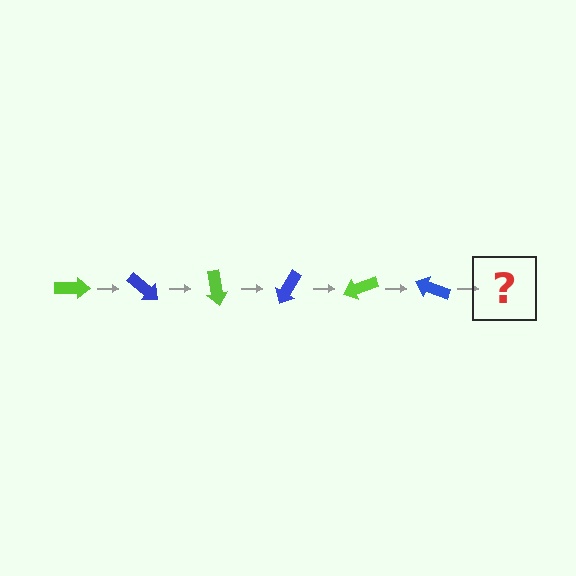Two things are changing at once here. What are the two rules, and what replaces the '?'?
The two rules are that it rotates 40 degrees each step and the color cycles through lime and blue. The '?' should be a lime arrow, rotated 240 degrees from the start.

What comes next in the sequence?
The next element should be a lime arrow, rotated 240 degrees from the start.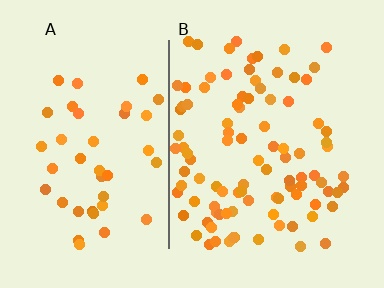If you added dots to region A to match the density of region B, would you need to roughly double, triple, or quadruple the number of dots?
Approximately double.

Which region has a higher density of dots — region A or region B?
B (the right).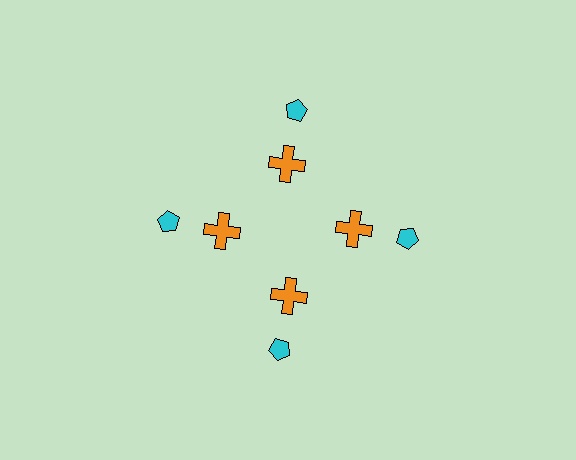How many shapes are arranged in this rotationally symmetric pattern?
There are 8 shapes, arranged in 4 groups of 2.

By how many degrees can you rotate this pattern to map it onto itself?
The pattern maps onto itself every 90 degrees of rotation.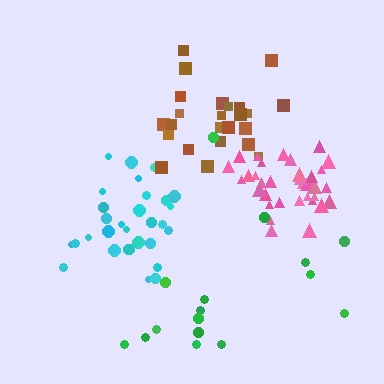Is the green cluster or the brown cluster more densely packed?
Brown.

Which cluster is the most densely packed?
Pink.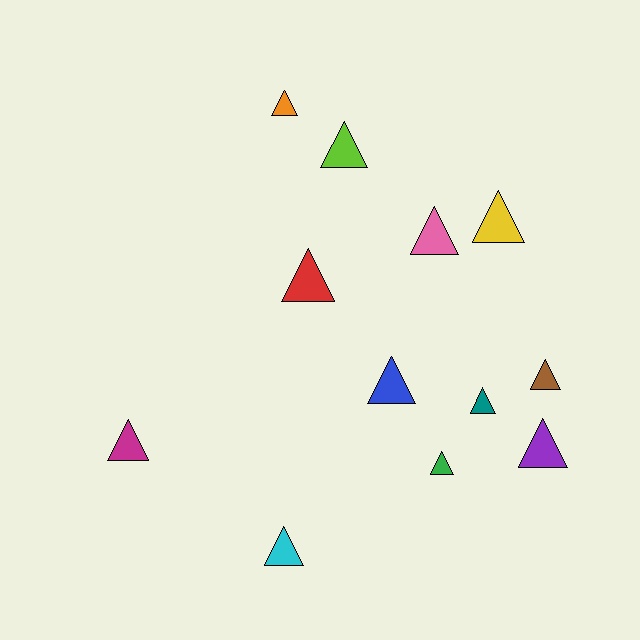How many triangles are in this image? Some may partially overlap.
There are 12 triangles.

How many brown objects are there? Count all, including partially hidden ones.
There is 1 brown object.